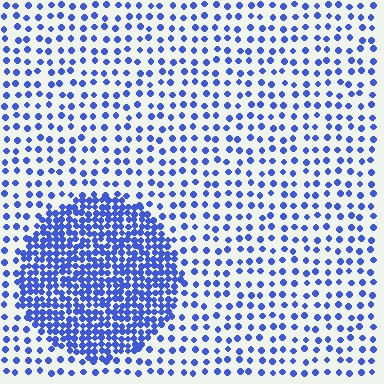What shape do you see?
I see a circle.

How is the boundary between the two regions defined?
The boundary is defined by a change in element density (approximately 2.9x ratio). All elements are the same color, size, and shape.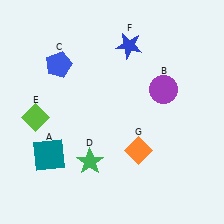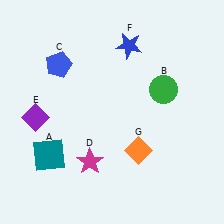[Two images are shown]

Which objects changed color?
B changed from purple to green. D changed from green to magenta. E changed from lime to purple.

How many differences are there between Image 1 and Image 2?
There are 3 differences between the two images.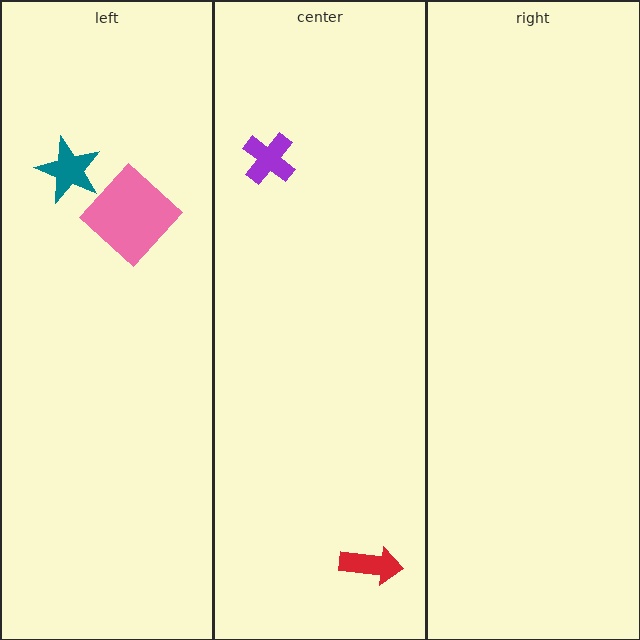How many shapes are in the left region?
2.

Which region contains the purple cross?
The center region.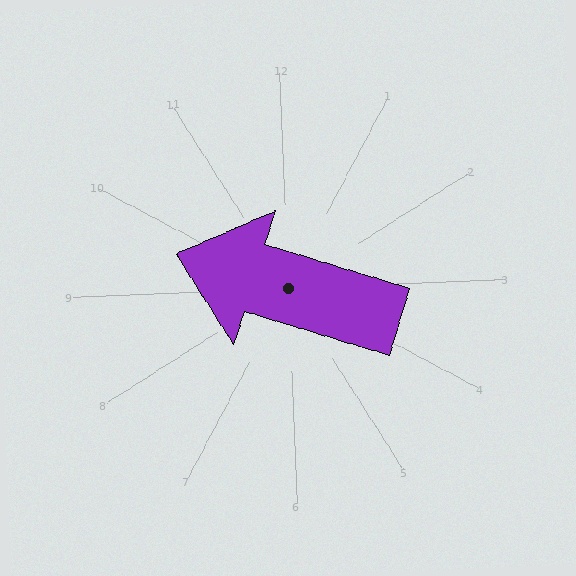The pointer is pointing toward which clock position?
Roughly 10 o'clock.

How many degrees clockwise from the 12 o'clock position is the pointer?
Approximately 289 degrees.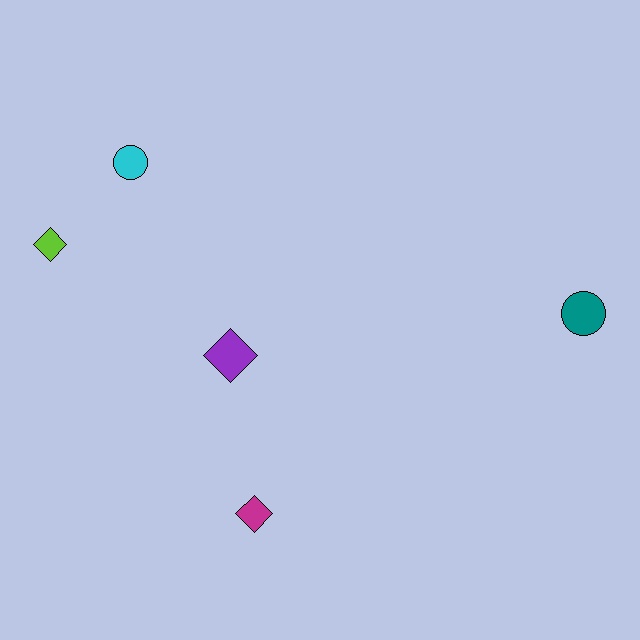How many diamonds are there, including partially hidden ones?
There are 3 diamonds.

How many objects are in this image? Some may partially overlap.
There are 5 objects.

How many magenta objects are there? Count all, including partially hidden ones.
There is 1 magenta object.